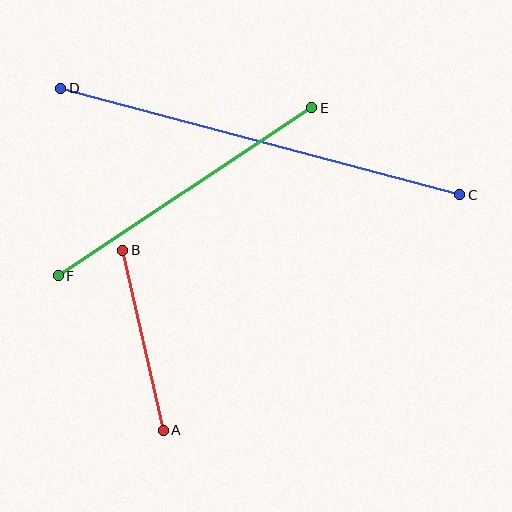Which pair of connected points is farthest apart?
Points C and D are farthest apart.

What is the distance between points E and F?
The distance is approximately 304 pixels.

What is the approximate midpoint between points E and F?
The midpoint is at approximately (185, 192) pixels.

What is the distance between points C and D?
The distance is approximately 413 pixels.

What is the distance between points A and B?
The distance is approximately 185 pixels.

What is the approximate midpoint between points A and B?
The midpoint is at approximately (143, 340) pixels.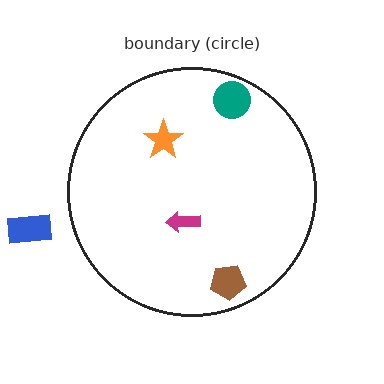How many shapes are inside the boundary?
4 inside, 1 outside.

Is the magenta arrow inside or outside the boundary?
Inside.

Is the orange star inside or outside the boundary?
Inside.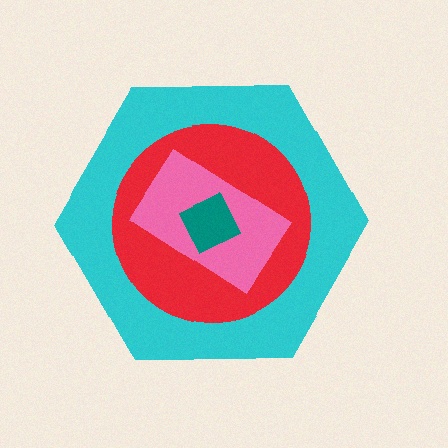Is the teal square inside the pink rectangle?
Yes.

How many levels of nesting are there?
4.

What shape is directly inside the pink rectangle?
The teal square.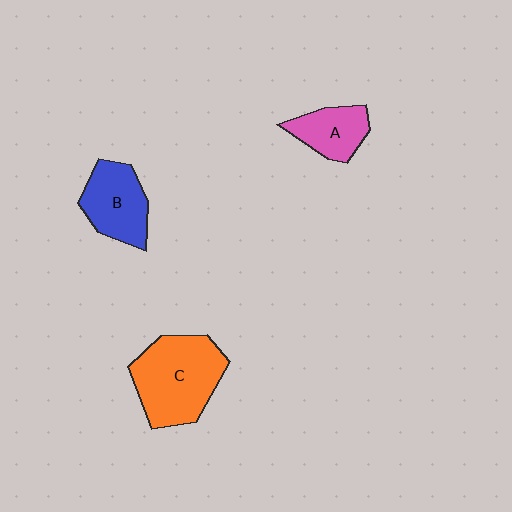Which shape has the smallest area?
Shape A (pink).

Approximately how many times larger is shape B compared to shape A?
Approximately 1.3 times.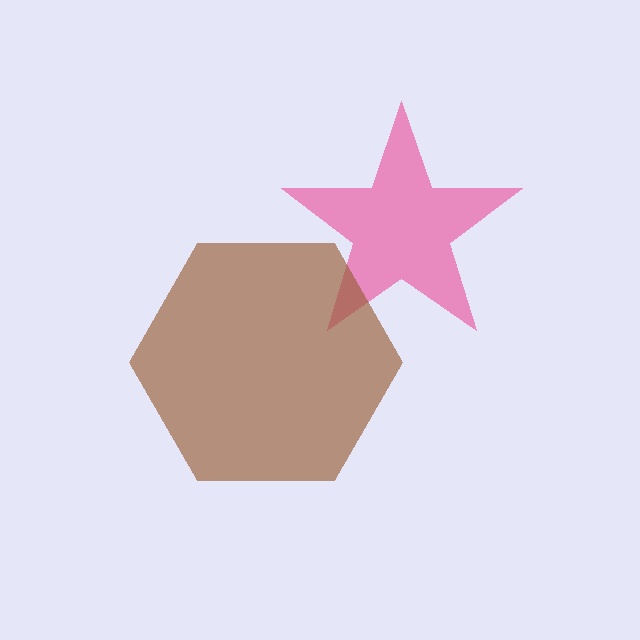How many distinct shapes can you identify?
There are 2 distinct shapes: a pink star, a brown hexagon.